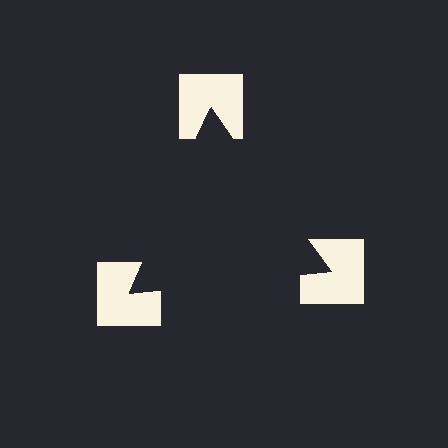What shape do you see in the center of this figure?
An illusory triangle — its edges are inferred from the aligned wedge cuts in the notched squares, not physically drawn.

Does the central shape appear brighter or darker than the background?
It typically appears slightly darker than the background, even though no actual brightness change is drawn.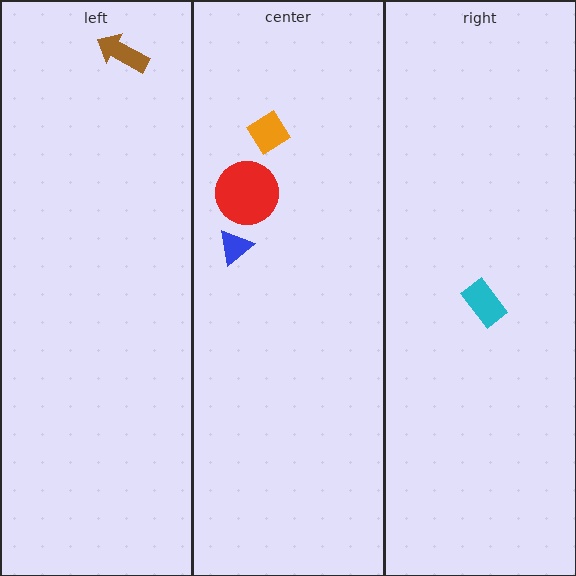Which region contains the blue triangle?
The center region.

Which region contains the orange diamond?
The center region.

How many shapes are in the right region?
1.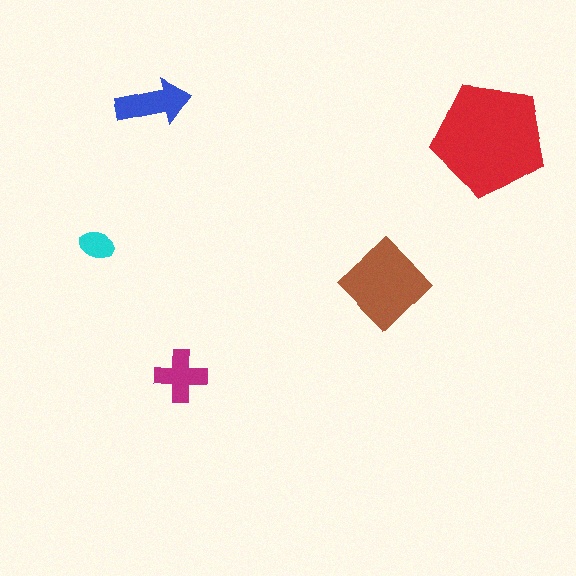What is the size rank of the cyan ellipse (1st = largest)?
5th.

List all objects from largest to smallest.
The red pentagon, the brown diamond, the blue arrow, the magenta cross, the cyan ellipse.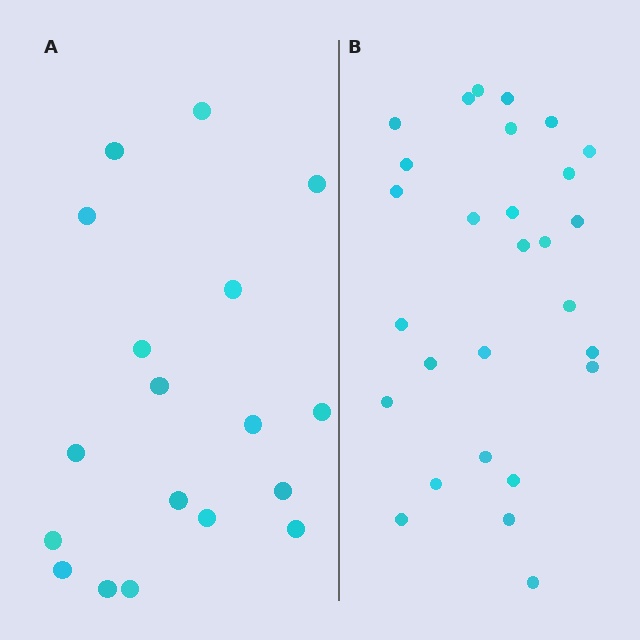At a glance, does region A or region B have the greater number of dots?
Region B (the right region) has more dots.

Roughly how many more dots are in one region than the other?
Region B has roughly 10 or so more dots than region A.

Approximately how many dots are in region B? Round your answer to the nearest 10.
About 30 dots. (The exact count is 28, which rounds to 30.)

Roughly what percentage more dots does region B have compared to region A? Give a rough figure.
About 55% more.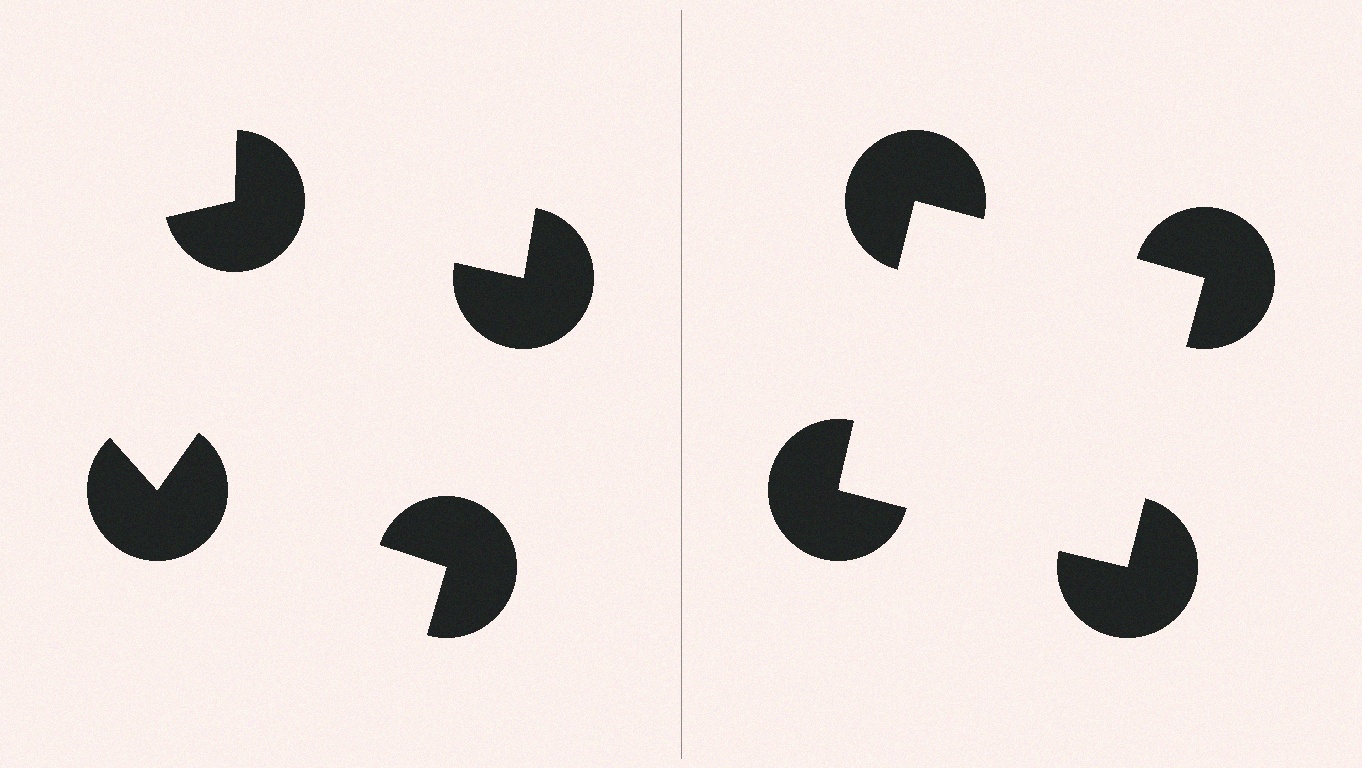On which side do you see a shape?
An illusory square appears on the right side. On the left side the wedge cuts are rotated, so no coherent shape forms.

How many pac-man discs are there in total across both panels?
8 — 4 on each side.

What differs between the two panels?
The pac-man discs are positioned identically on both sides; only the wedge orientations differ. On the right they align to a square; on the left they are misaligned.